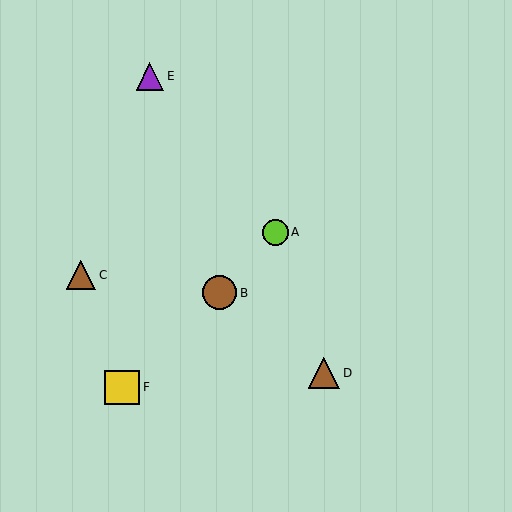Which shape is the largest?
The yellow square (labeled F) is the largest.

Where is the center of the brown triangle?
The center of the brown triangle is at (324, 373).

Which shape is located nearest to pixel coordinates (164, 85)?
The purple triangle (labeled E) at (150, 76) is nearest to that location.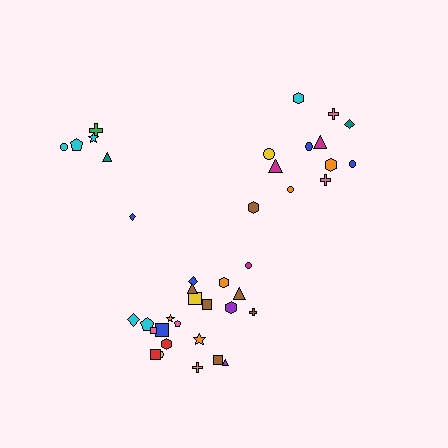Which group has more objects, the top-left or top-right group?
The top-right group.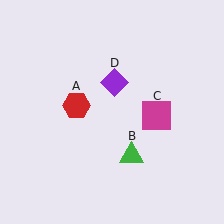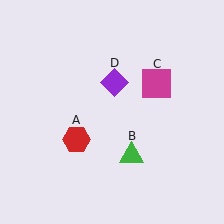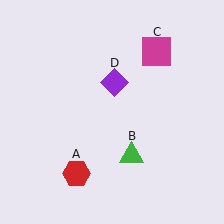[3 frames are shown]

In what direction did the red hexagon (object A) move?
The red hexagon (object A) moved down.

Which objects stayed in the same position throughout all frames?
Green triangle (object B) and purple diamond (object D) remained stationary.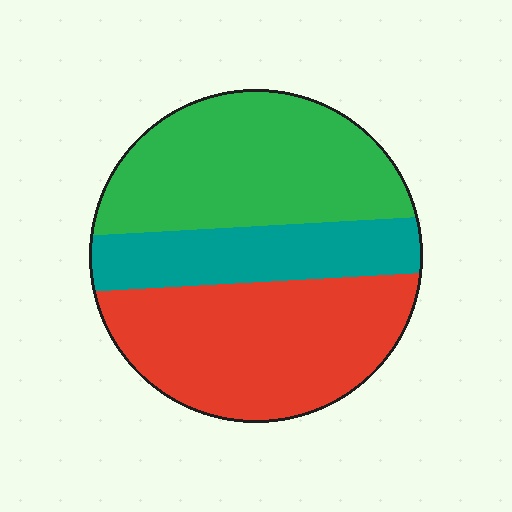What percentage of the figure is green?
Green takes up about three eighths (3/8) of the figure.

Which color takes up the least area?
Teal, at roughly 20%.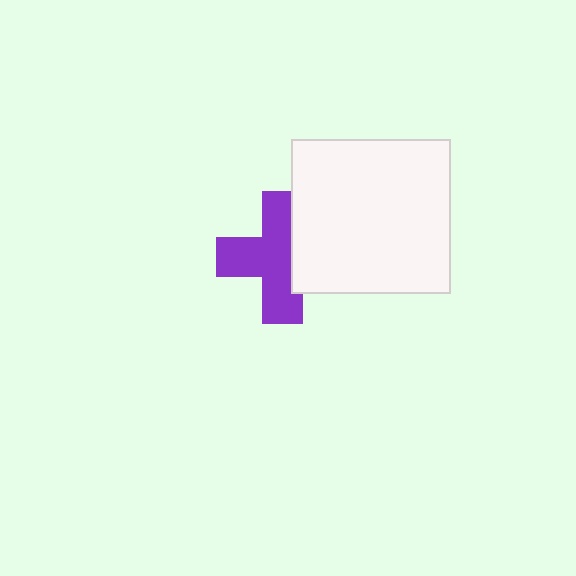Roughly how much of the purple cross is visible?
Most of it is visible (roughly 67%).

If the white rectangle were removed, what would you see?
You would see the complete purple cross.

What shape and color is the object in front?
The object in front is a white rectangle.